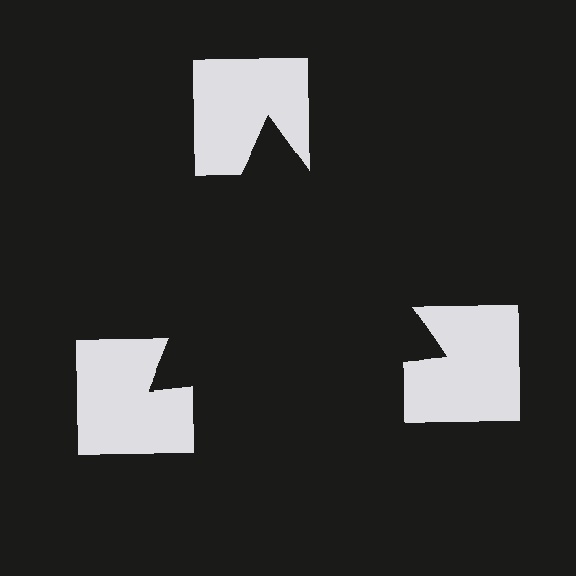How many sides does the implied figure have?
3 sides.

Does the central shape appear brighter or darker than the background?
It typically appears slightly darker than the background, even though no actual brightness change is drawn.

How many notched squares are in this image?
There are 3 — one at each vertex of the illusory triangle.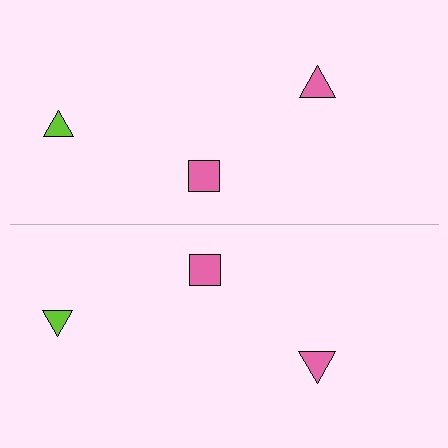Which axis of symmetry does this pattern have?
The pattern has a horizontal axis of symmetry running through the center of the image.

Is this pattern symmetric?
Yes, this pattern has bilateral (reflection) symmetry.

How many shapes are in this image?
There are 6 shapes in this image.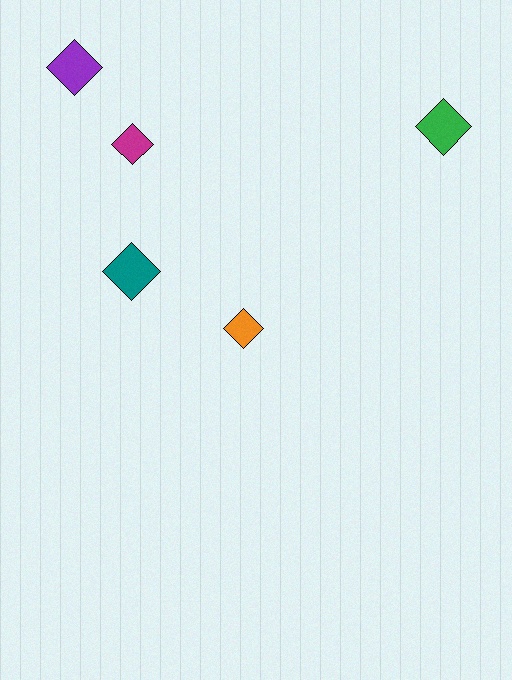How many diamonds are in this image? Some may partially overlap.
There are 5 diamonds.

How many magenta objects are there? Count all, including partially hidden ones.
There is 1 magenta object.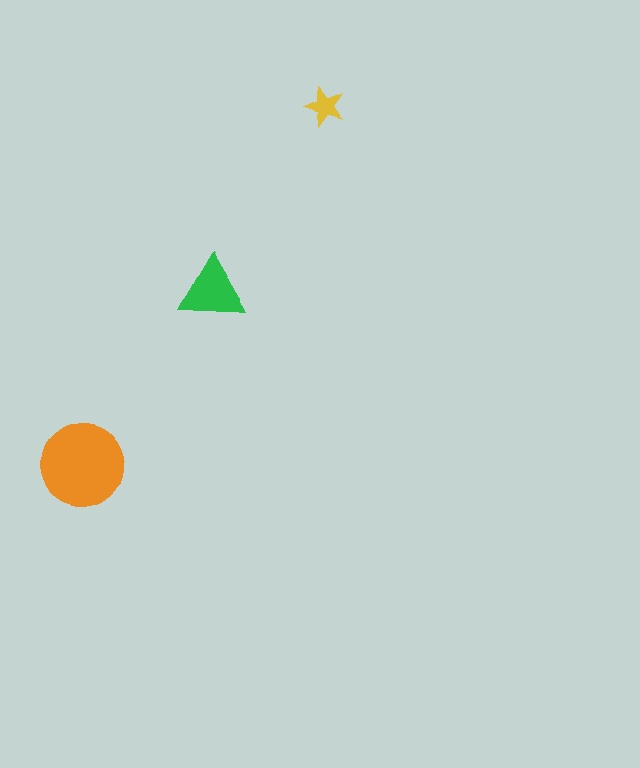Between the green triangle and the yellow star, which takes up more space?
The green triangle.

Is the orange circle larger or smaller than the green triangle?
Larger.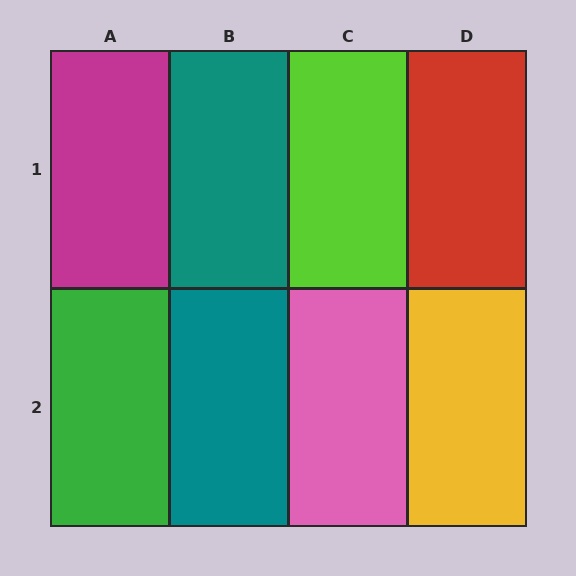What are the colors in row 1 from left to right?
Magenta, teal, lime, red.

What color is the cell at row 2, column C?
Pink.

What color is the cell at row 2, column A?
Green.